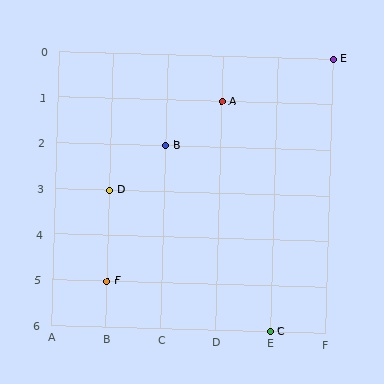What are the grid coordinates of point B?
Point B is at grid coordinates (C, 2).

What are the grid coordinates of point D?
Point D is at grid coordinates (B, 3).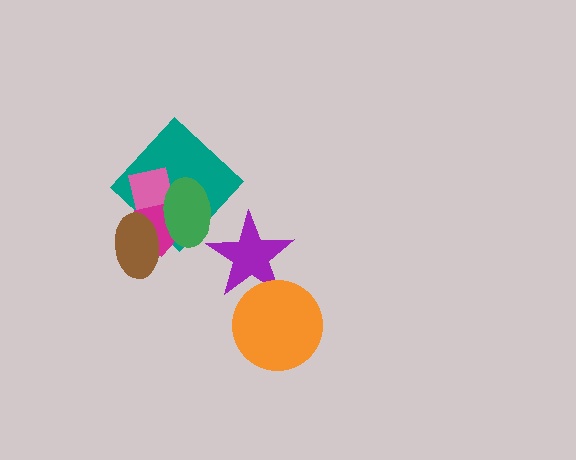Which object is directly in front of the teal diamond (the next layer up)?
The pink rectangle is directly in front of the teal diamond.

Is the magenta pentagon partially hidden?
Yes, it is partially covered by another shape.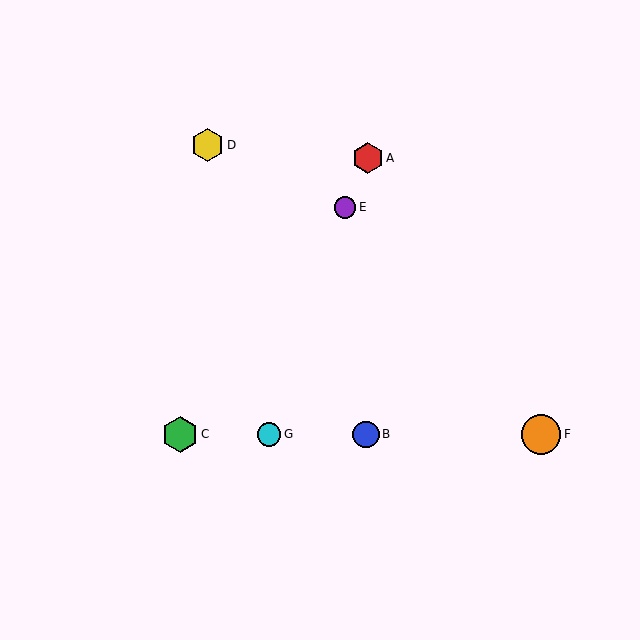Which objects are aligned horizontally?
Objects B, C, F, G are aligned horizontally.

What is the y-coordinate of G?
Object G is at y≈434.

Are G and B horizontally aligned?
Yes, both are at y≈434.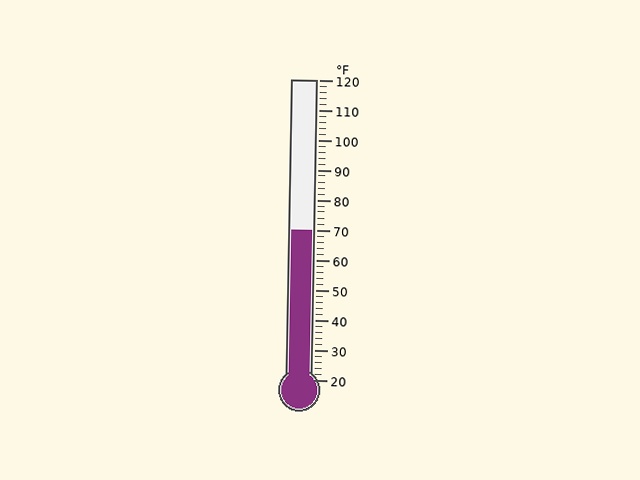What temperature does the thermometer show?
The thermometer shows approximately 70°F.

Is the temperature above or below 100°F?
The temperature is below 100°F.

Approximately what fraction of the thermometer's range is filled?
The thermometer is filled to approximately 50% of its range.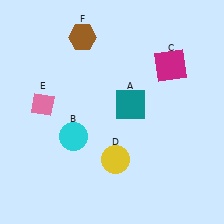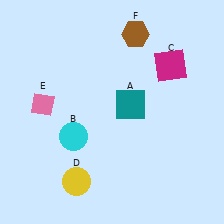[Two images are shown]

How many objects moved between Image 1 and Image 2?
2 objects moved between the two images.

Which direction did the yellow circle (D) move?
The yellow circle (D) moved left.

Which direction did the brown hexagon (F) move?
The brown hexagon (F) moved right.